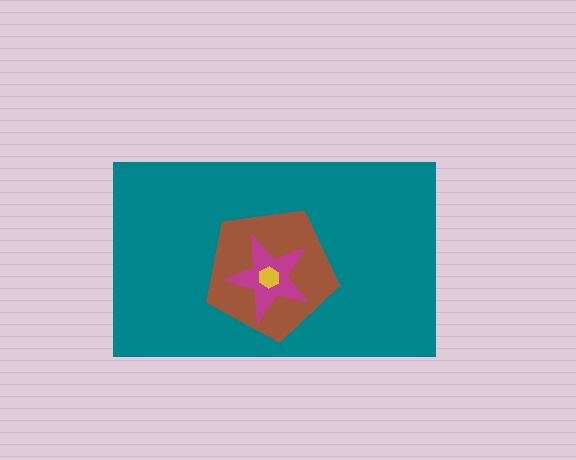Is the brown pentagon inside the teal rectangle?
Yes.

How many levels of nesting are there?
4.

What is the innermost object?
The yellow hexagon.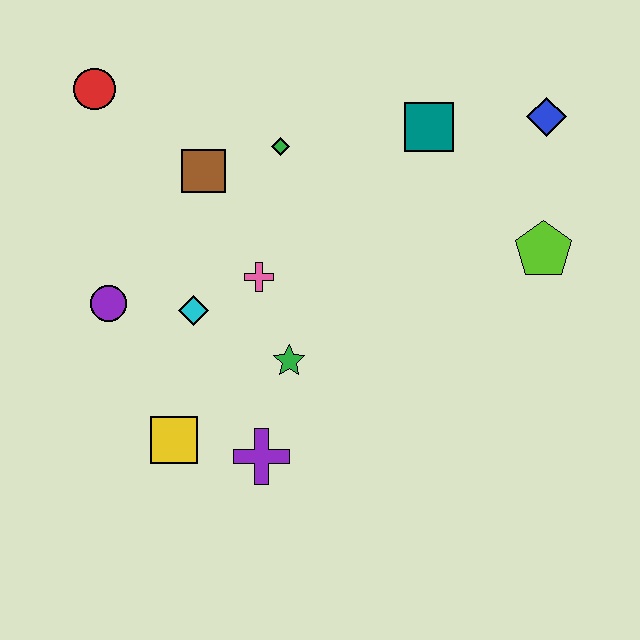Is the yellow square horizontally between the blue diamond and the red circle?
Yes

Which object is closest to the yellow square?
The purple cross is closest to the yellow square.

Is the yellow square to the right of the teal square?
No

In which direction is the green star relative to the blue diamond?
The green star is to the left of the blue diamond.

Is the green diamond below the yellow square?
No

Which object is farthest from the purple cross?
The blue diamond is farthest from the purple cross.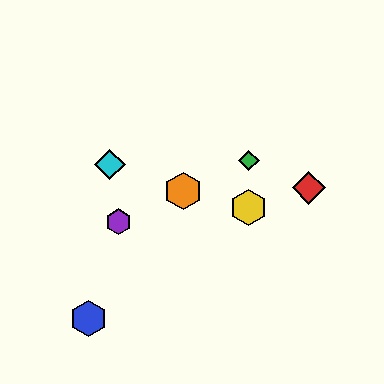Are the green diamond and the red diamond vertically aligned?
No, the green diamond is at x≈249 and the red diamond is at x≈309.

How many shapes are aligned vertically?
2 shapes (the green diamond, the yellow hexagon) are aligned vertically.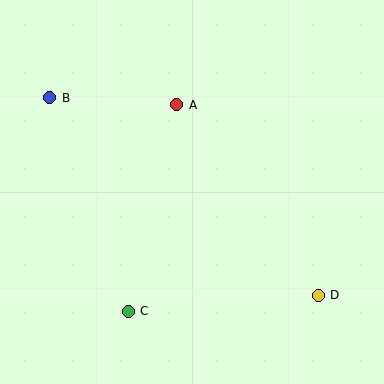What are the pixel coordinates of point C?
Point C is at (128, 311).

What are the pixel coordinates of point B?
Point B is at (49, 98).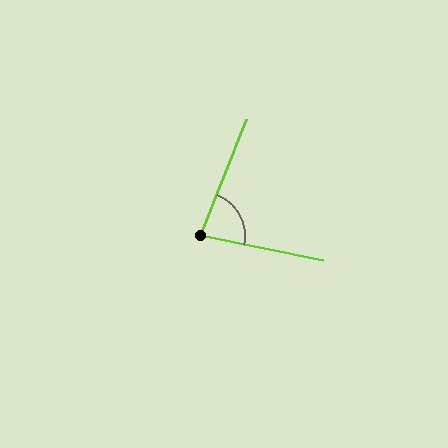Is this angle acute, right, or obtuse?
It is acute.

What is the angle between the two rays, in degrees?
Approximately 80 degrees.